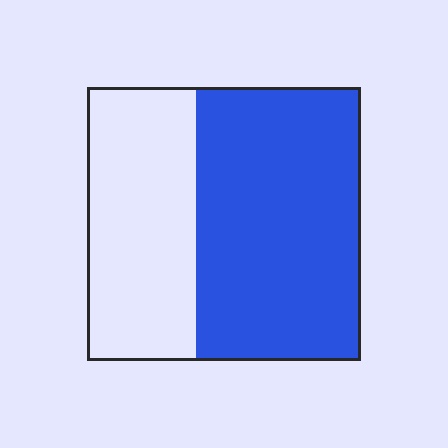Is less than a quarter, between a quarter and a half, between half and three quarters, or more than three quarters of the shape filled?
Between half and three quarters.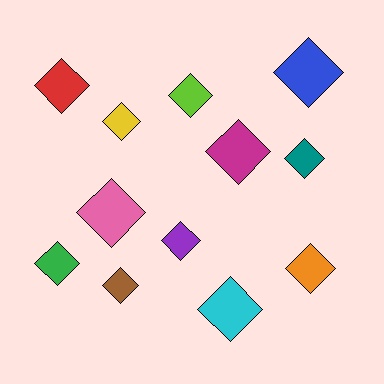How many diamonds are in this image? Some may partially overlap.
There are 12 diamonds.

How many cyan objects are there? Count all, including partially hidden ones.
There is 1 cyan object.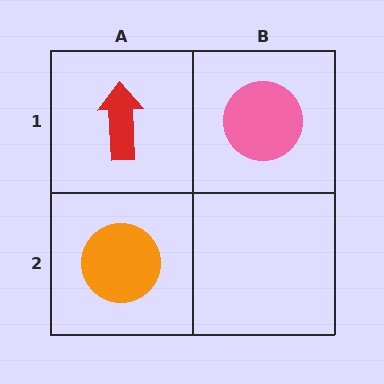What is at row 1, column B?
A pink circle.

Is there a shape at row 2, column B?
No, that cell is empty.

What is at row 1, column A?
A red arrow.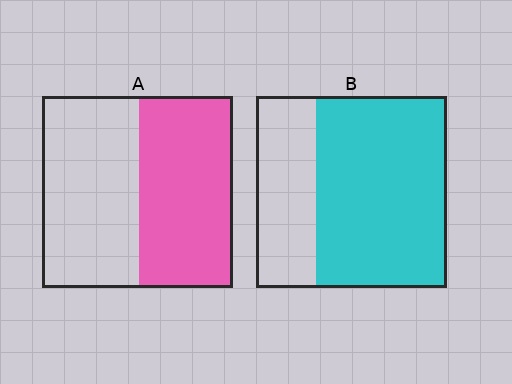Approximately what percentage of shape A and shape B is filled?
A is approximately 50% and B is approximately 70%.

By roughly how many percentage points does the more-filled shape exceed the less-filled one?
By roughly 20 percentage points (B over A).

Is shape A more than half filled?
Roughly half.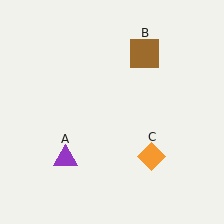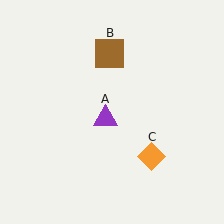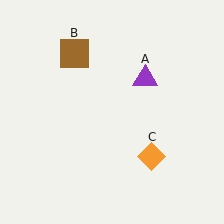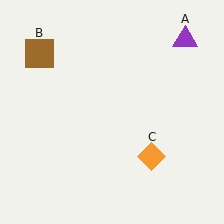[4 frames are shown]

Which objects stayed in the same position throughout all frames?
Orange diamond (object C) remained stationary.